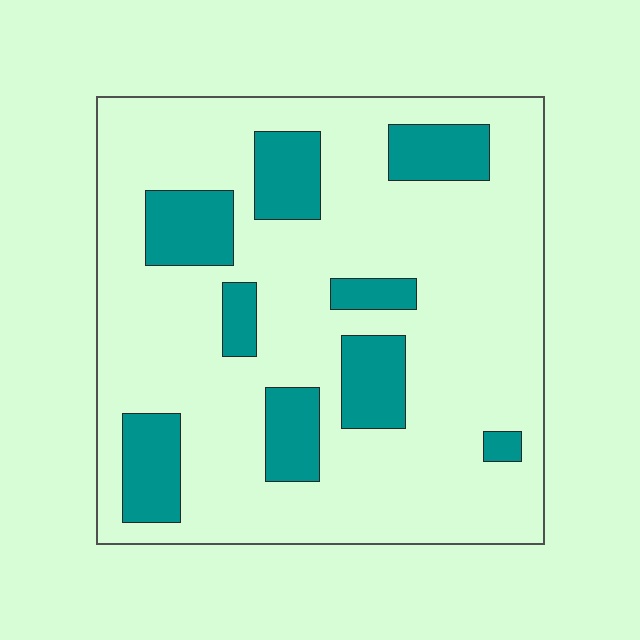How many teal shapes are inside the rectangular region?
9.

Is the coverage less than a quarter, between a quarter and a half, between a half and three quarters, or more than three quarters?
Less than a quarter.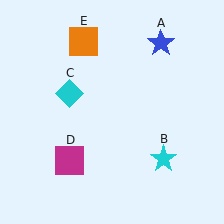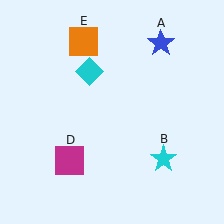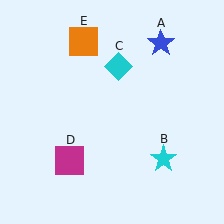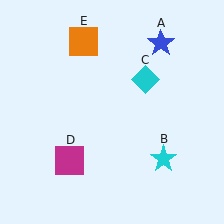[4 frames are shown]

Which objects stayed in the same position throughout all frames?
Blue star (object A) and cyan star (object B) and magenta square (object D) and orange square (object E) remained stationary.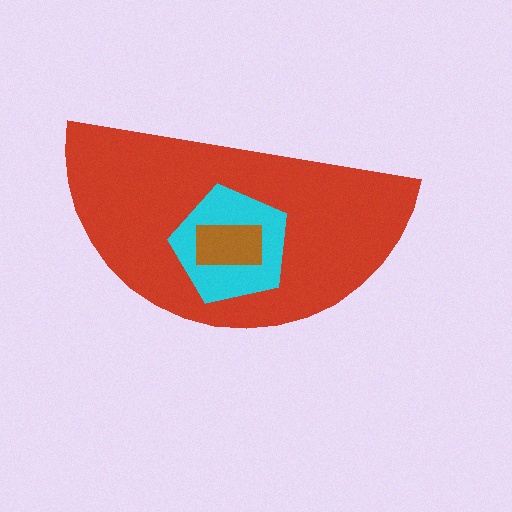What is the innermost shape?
The brown rectangle.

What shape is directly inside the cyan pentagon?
The brown rectangle.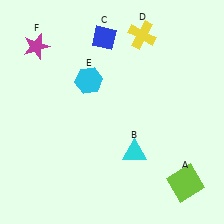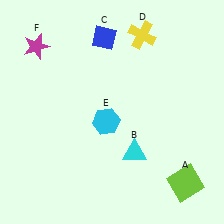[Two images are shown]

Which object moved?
The cyan hexagon (E) moved down.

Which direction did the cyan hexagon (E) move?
The cyan hexagon (E) moved down.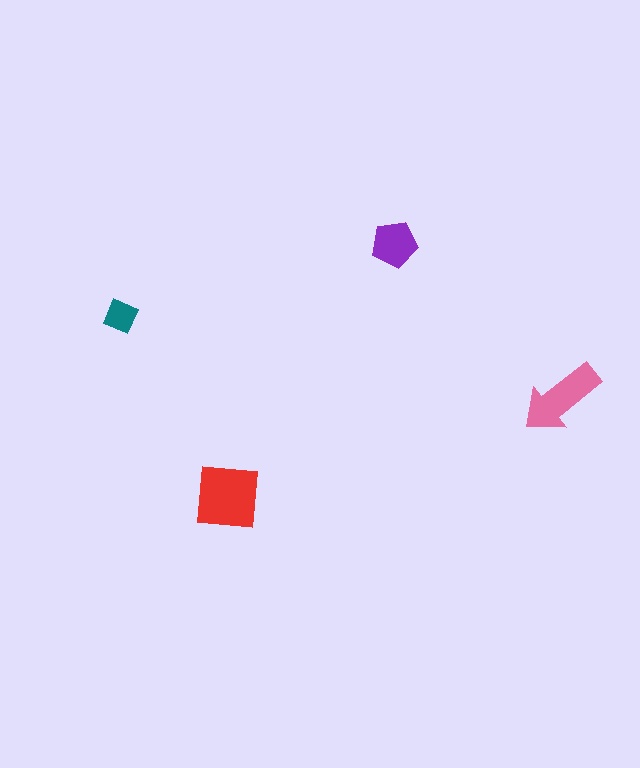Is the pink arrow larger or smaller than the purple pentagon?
Larger.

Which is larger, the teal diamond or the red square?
The red square.